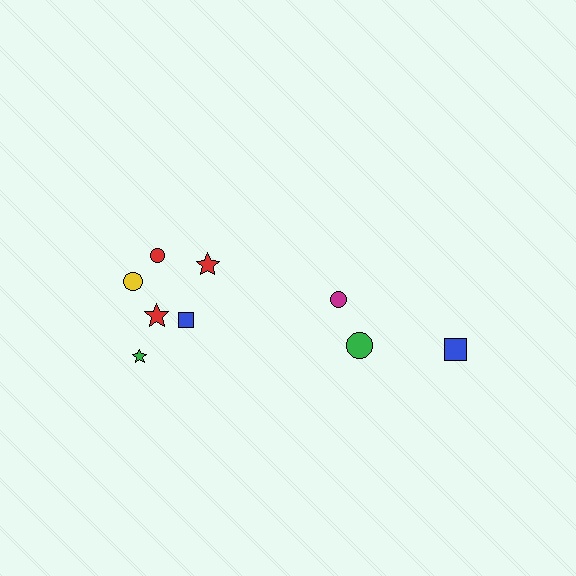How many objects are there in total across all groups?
There are 9 objects.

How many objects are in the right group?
There are 3 objects.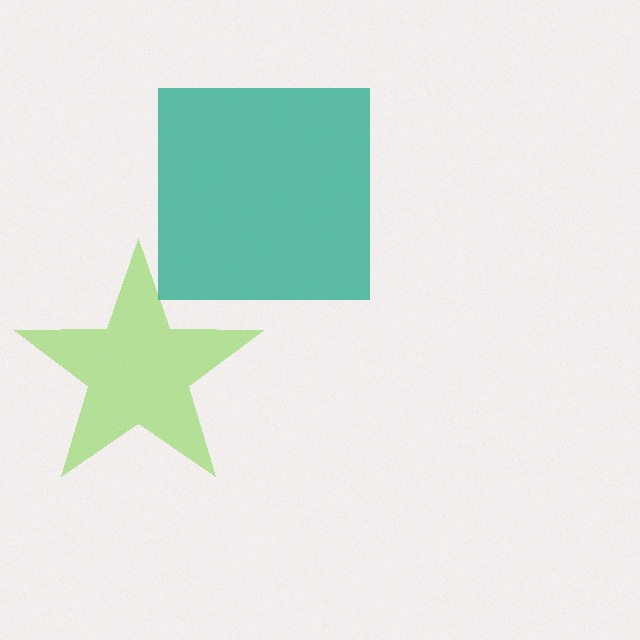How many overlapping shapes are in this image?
There are 2 overlapping shapes in the image.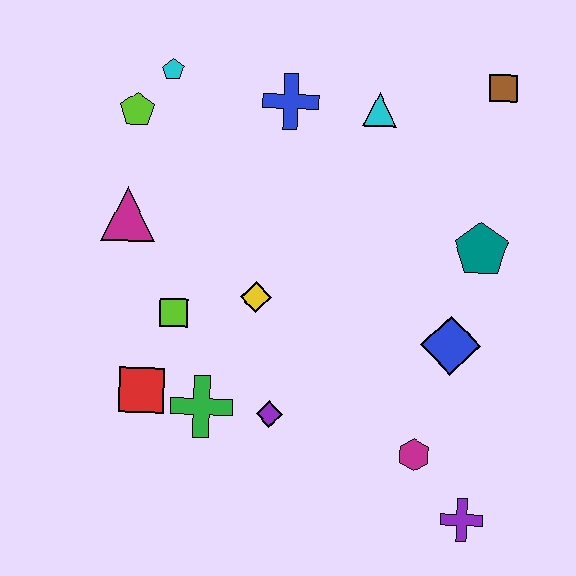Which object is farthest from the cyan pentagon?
The purple cross is farthest from the cyan pentagon.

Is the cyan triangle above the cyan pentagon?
No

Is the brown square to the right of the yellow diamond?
Yes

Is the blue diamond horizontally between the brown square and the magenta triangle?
Yes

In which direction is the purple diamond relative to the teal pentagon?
The purple diamond is to the left of the teal pentagon.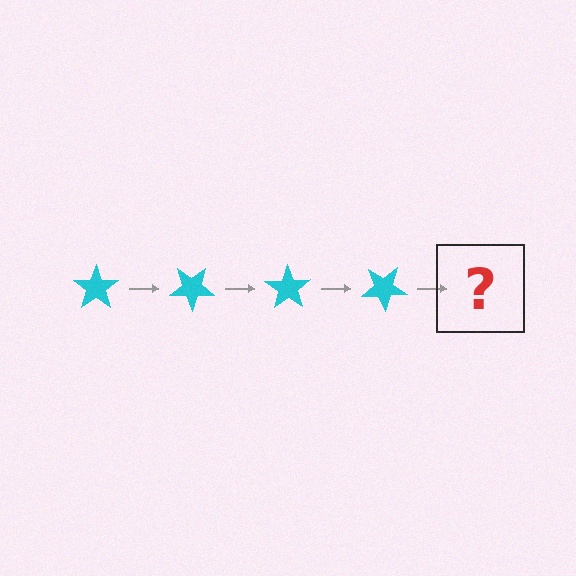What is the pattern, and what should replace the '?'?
The pattern is that the star rotates 35 degrees each step. The '?' should be a cyan star rotated 140 degrees.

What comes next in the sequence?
The next element should be a cyan star rotated 140 degrees.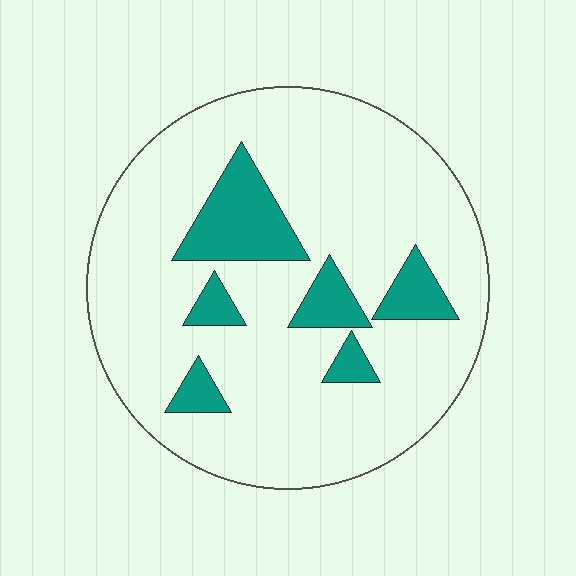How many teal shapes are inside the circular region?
6.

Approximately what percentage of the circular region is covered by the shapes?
Approximately 15%.